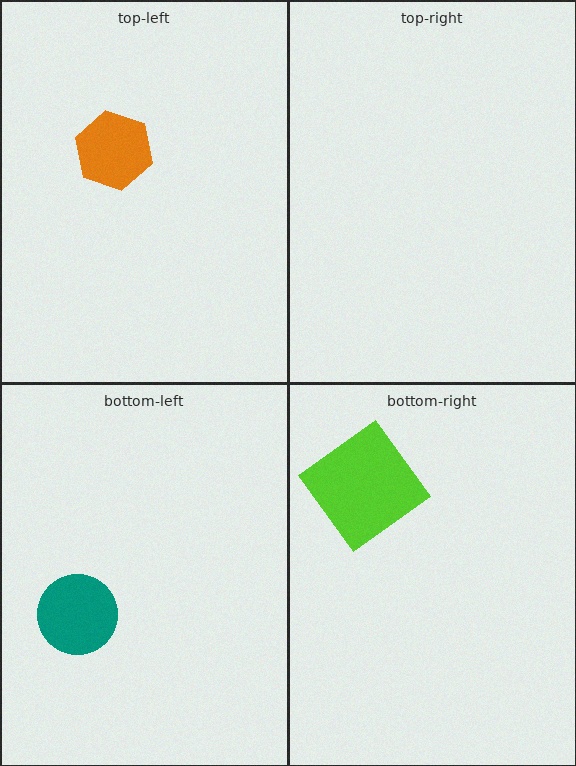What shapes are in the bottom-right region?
The lime diamond.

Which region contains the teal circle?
The bottom-left region.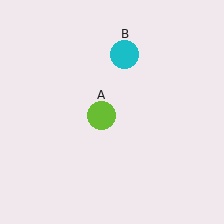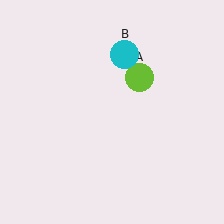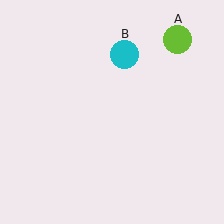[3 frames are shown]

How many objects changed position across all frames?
1 object changed position: lime circle (object A).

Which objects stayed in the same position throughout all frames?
Cyan circle (object B) remained stationary.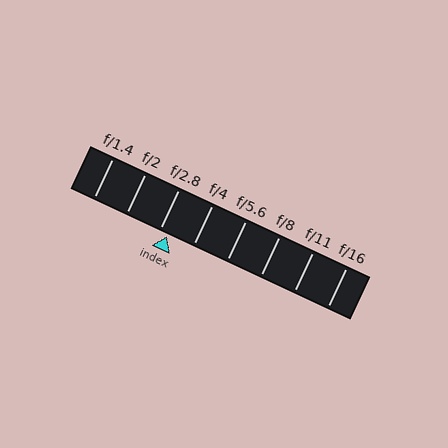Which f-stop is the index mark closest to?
The index mark is closest to f/2.8.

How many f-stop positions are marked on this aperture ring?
There are 8 f-stop positions marked.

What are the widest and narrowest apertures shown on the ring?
The widest aperture shown is f/1.4 and the narrowest is f/16.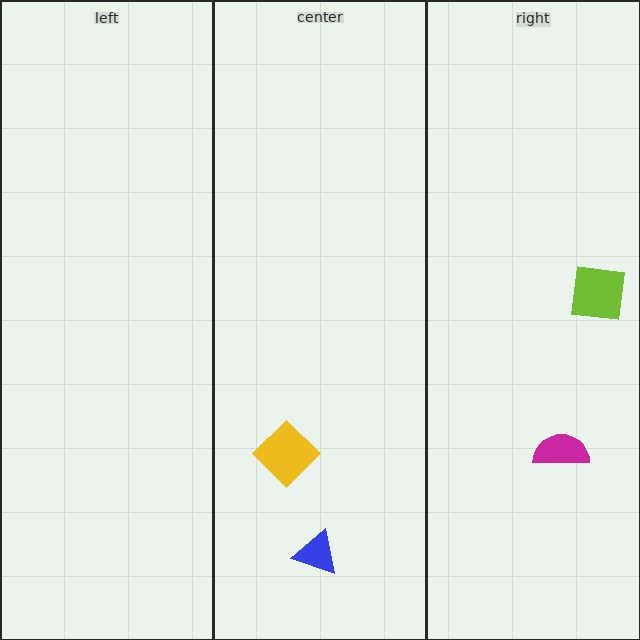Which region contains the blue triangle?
The center region.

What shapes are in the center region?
The yellow diamond, the blue triangle.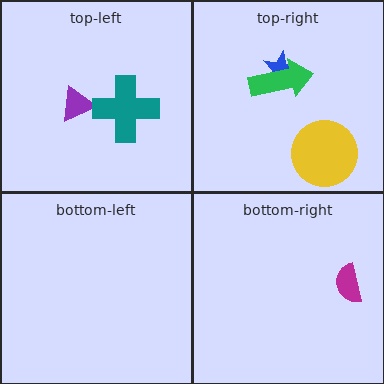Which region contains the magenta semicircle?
The bottom-right region.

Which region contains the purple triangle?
The top-left region.